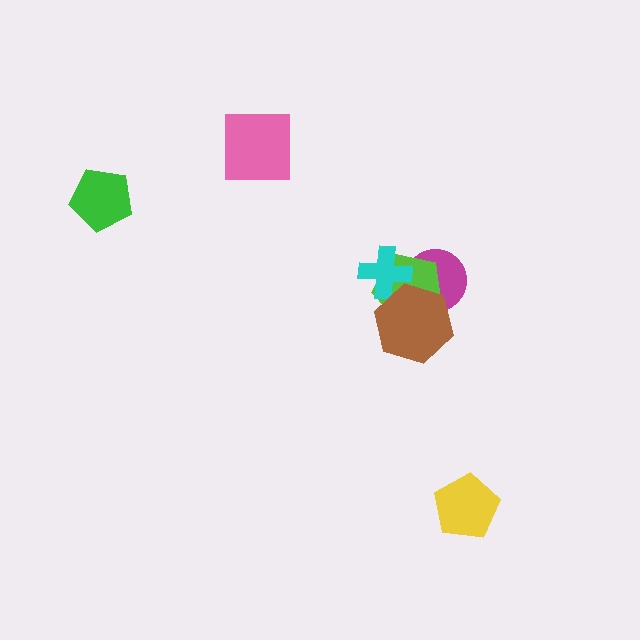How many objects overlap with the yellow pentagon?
0 objects overlap with the yellow pentagon.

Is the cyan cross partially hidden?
Yes, it is partially covered by another shape.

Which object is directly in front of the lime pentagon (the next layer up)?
The cyan cross is directly in front of the lime pentagon.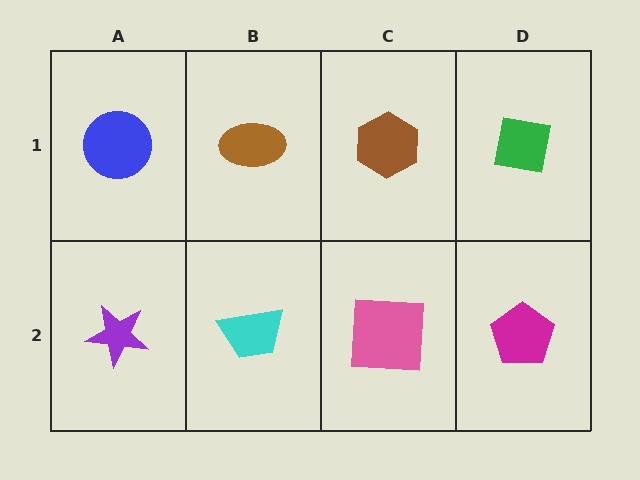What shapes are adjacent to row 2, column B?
A brown ellipse (row 1, column B), a purple star (row 2, column A), a pink square (row 2, column C).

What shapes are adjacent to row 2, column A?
A blue circle (row 1, column A), a cyan trapezoid (row 2, column B).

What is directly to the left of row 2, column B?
A purple star.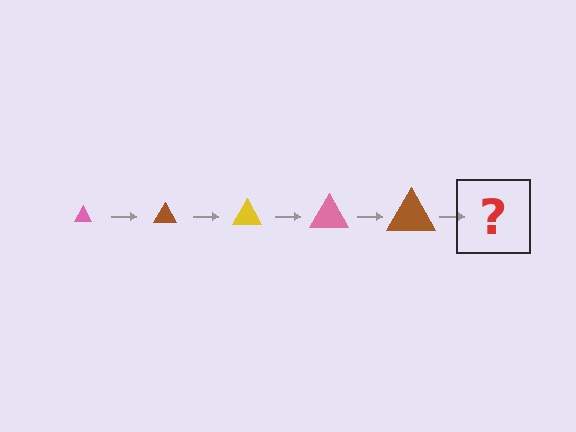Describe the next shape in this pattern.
It should be a yellow triangle, larger than the previous one.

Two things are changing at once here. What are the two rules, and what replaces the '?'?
The two rules are that the triangle grows larger each step and the color cycles through pink, brown, and yellow. The '?' should be a yellow triangle, larger than the previous one.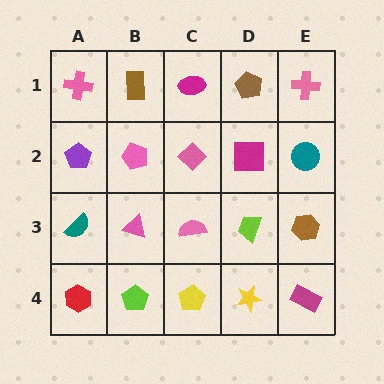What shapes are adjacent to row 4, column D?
A lime trapezoid (row 3, column D), a yellow pentagon (row 4, column C), a magenta rectangle (row 4, column E).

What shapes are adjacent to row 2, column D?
A brown pentagon (row 1, column D), a lime trapezoid (row 3, column D), a pink diamond (row 2, column C), a teal circle (row 2, column E).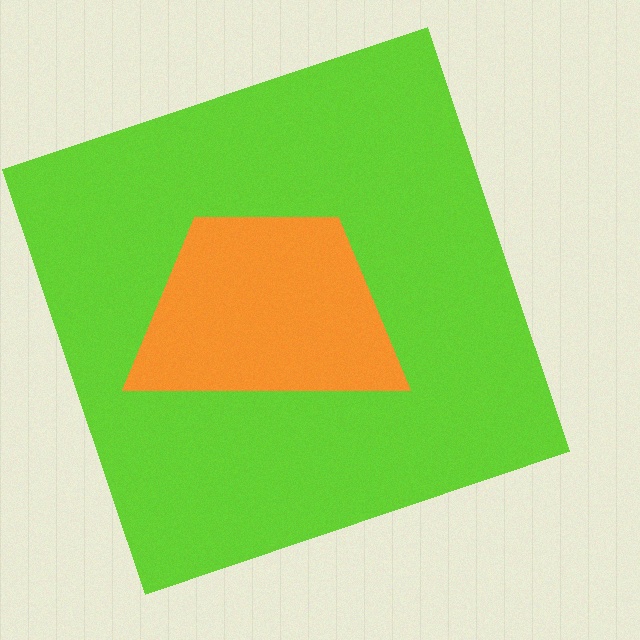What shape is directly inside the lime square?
The orange trapezoid.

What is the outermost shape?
The lime square.